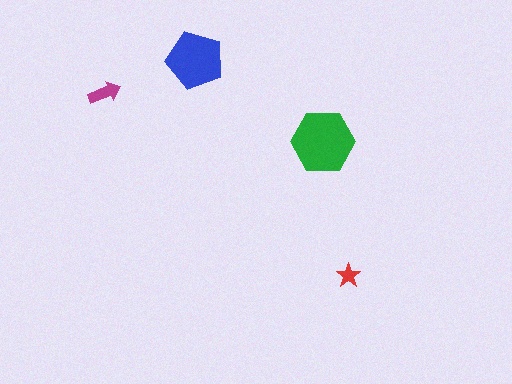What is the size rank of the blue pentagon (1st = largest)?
2nd.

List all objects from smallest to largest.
The red star, the magenta arrow, the blue pentagon, the green hexagon.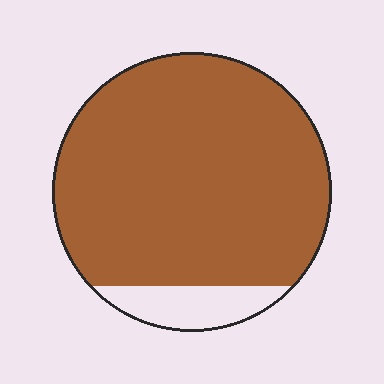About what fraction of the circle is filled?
About nine tenths (9/10).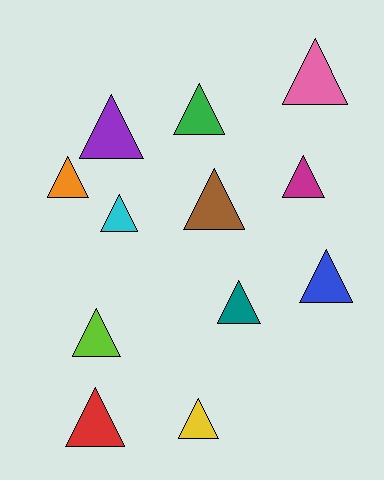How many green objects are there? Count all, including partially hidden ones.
There is 1 green object.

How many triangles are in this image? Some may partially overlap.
There are 12 triangles.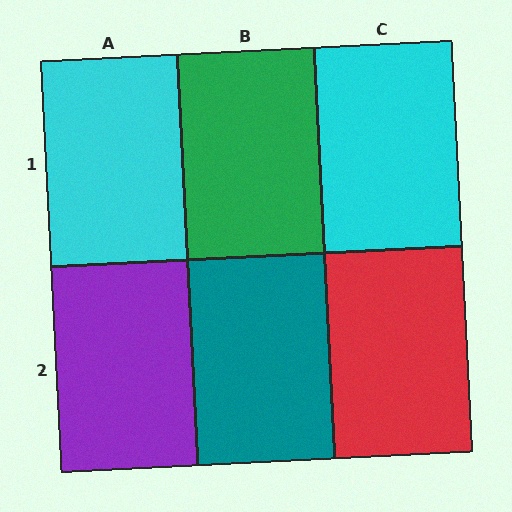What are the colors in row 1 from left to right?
Cyan, green, cyan.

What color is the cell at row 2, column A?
Purple.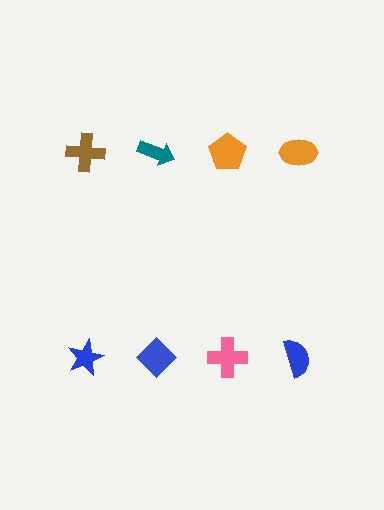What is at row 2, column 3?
A pink cross.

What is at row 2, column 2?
A blue diamond.